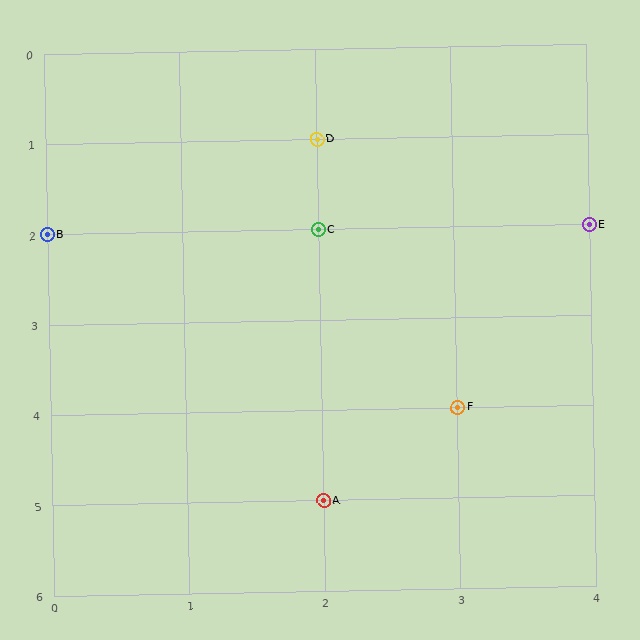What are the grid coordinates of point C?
Point C is at grid coordinates (2, 2).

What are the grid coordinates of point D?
Point D is at grid coordinates (2, 1).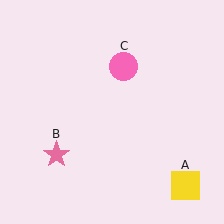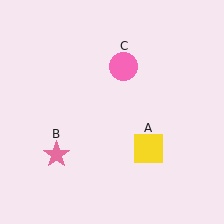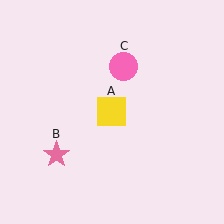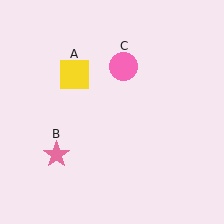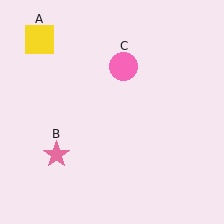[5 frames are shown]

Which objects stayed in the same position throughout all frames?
Pink star (object B) and pink circle (object C) remained stationary.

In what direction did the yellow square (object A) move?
The yellow square (object A) moved up and to the left.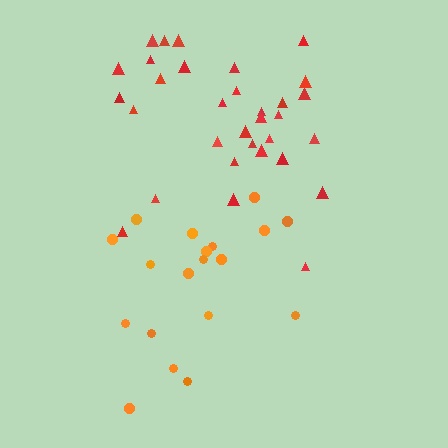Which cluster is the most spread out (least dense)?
Orange.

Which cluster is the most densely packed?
Red.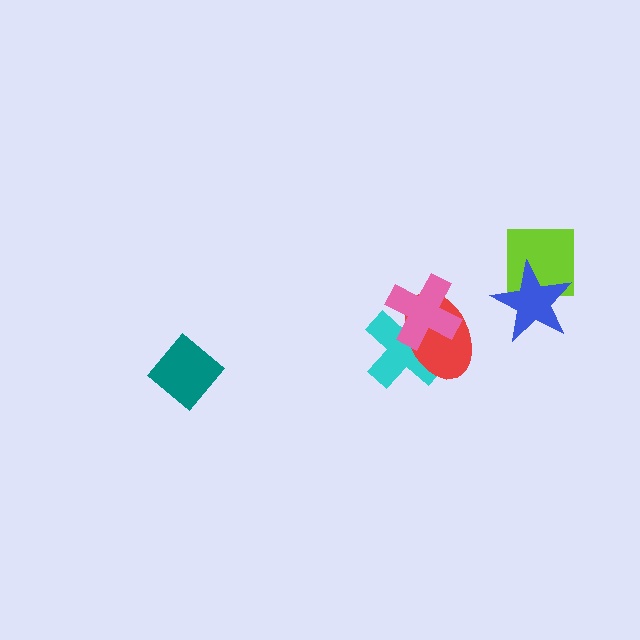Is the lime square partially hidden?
Yes, it is partially covered by another shape.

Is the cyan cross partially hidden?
Yes, it is partially covered by another shape.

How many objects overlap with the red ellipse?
2 objects overlap with the red ellipse.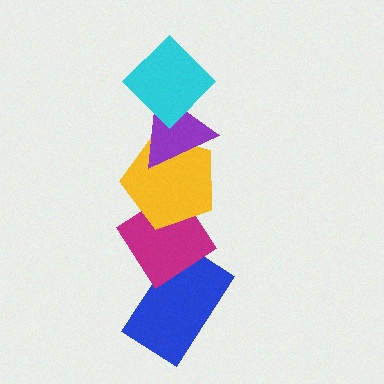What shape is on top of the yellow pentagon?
The purple triangle is on top of the yellow pentagon.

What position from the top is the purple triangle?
The purple triangle is 2nd from the top.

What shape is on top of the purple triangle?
The cyan diamond is on top of the purple triangle.